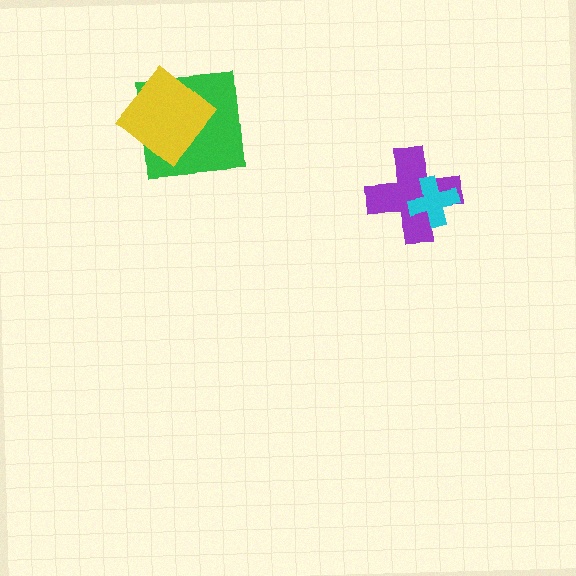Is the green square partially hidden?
Yes, it is partially covered by another shape.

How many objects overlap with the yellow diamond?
1 object overlaps with the yellow diamond.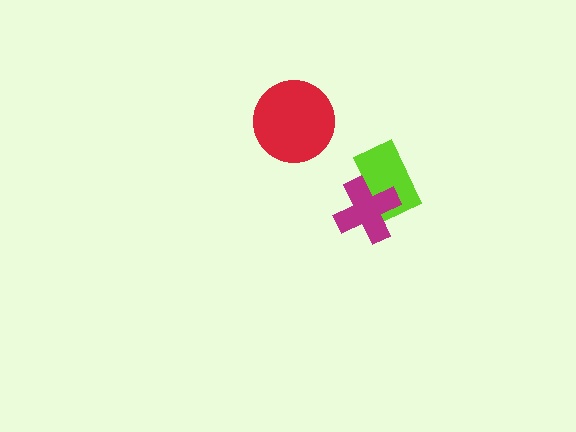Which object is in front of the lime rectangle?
The magenta cross is in front of the lime rectangle.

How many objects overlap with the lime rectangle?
1 object overlaps with the lime rectangle.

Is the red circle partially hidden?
No, no other shape covers it.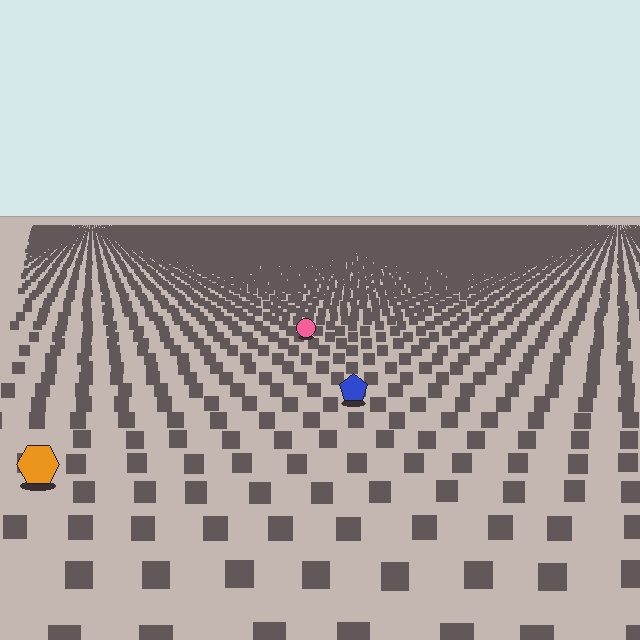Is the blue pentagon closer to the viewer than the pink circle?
Yes. The blue pentagon is closer — you can tell from the texture gradient: the ground texture is coarser near it.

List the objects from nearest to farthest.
From nearest to farthest: the orange hexagon, the blue pentagon, the pink circle.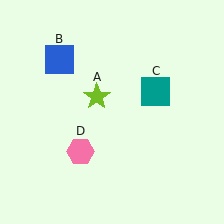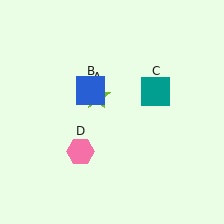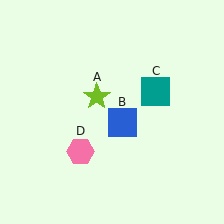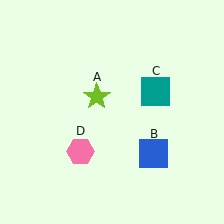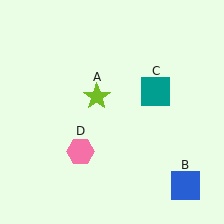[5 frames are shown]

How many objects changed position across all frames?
1 object changed position: blue square (object B).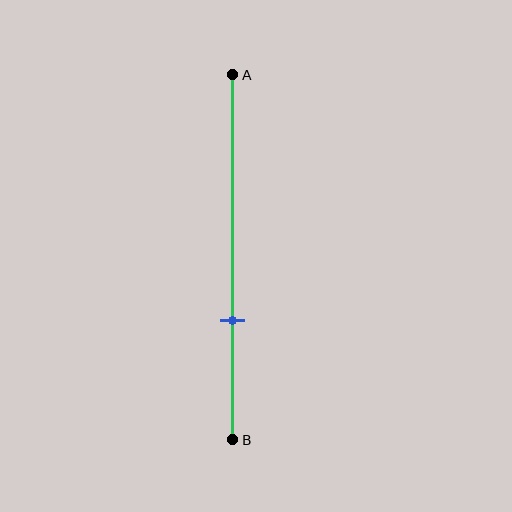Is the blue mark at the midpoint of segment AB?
No, the mark is at about 65% from A, not at the 50% midpoint.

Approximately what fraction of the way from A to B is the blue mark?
The blue mark is approximately 65% of the way from A to B.